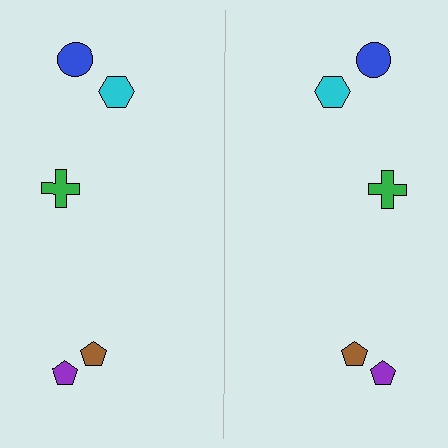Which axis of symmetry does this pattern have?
The pattern has a vertical axis of symmetry running through the center of the image.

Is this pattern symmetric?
Yes, this pattern has bilateral (reflection) symmetry.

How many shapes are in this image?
There are 10 shapes in this image.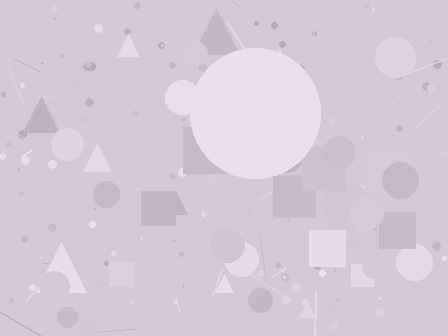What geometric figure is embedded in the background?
A circle is embedded in the background.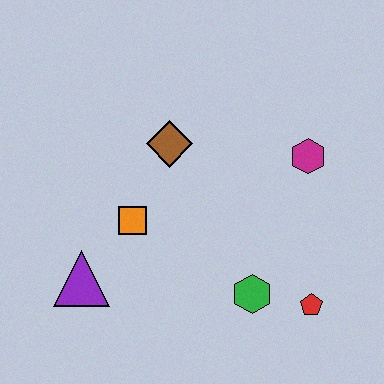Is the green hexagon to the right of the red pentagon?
No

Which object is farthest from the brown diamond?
The red pentagon is farthest from the brown diamond.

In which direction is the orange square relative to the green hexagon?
The orange square is to the left of the green hexagon.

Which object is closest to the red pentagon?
The green hexagon is closest to the red pentagon.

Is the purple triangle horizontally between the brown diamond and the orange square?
No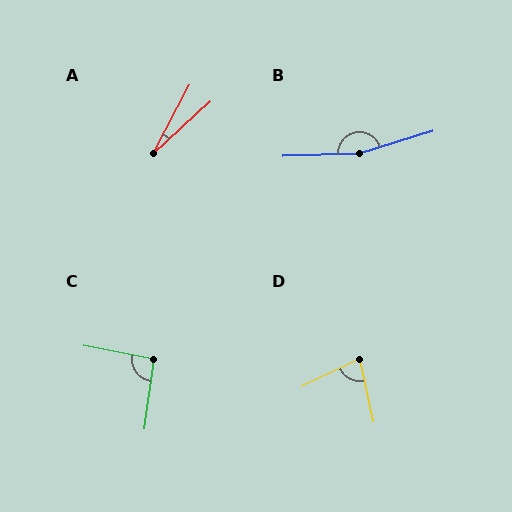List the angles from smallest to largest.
A (20°), D (77°), C (93°), B (164°).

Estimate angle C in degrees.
Approximately 93 degrees.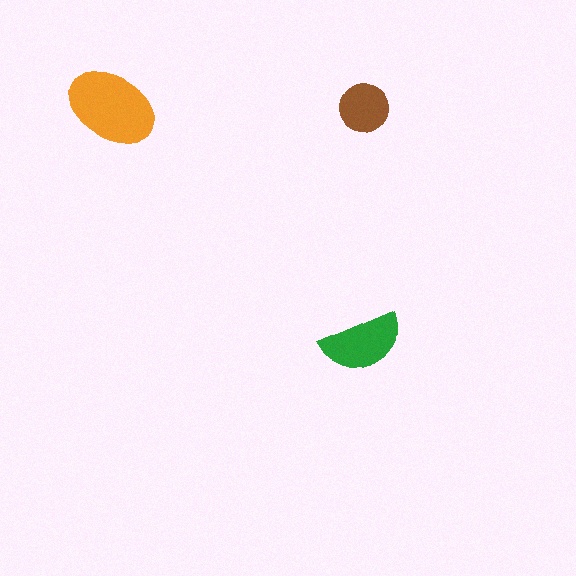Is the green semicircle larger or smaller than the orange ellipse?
Smaller.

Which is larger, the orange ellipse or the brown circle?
The orange ellipse.